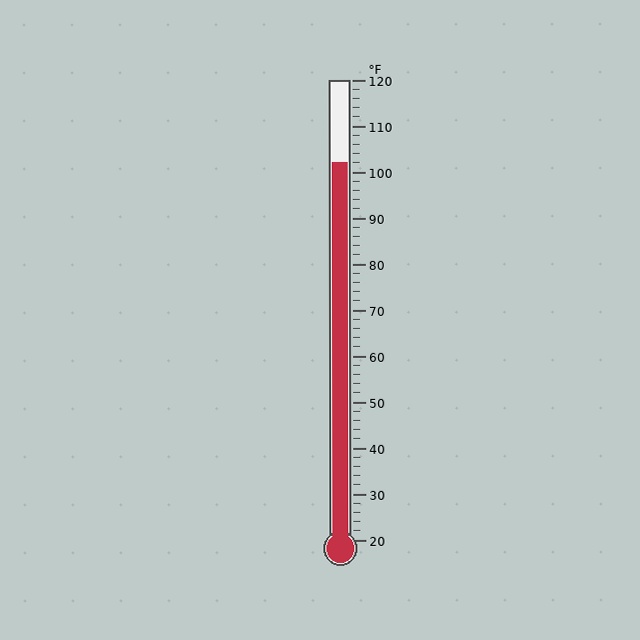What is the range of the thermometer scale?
The thermometer scale ranges from 20°F to 120°F.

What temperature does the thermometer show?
The thermometer shows approximately 102°F.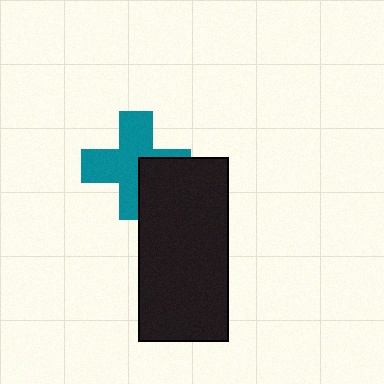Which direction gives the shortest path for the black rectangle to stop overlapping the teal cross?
Moving toward the lower-right gives the shortest separation.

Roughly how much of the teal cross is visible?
Most of it is visible (roughly 68%).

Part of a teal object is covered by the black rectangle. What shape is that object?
It is a cross.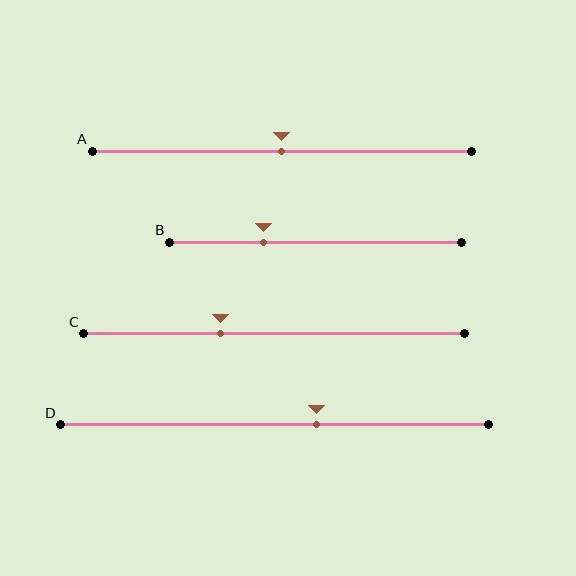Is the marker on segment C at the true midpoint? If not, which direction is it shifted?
No, the marker on segment C is shifted to the left by about 14% of the segment length.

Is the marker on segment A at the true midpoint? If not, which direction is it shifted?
Yes, the marker on segment A is at the true midpoint.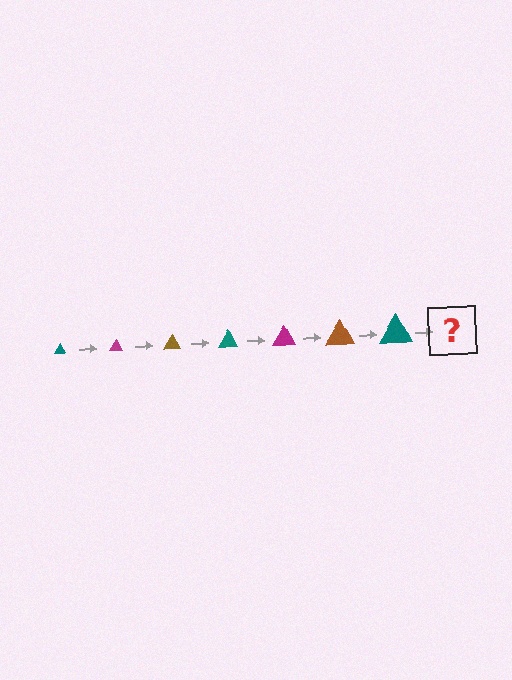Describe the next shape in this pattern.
It should be a magenta triangle, larger than the previous one.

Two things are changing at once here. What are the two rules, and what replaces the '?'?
The two rules are that the triangle grows larger each step and the color cycles through teal, magenta, and brown. The '?' should be a magenta triangle, larger than the previous one.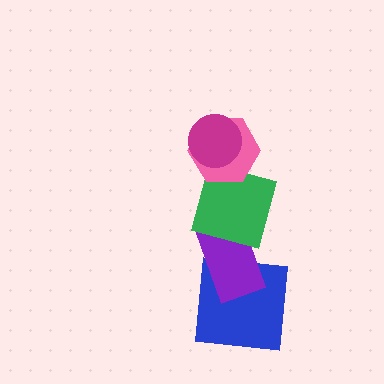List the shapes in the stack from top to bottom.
From top to bottom: the magenta circle, the pink hexagon, the green square, the purple rectangle, the blue square.